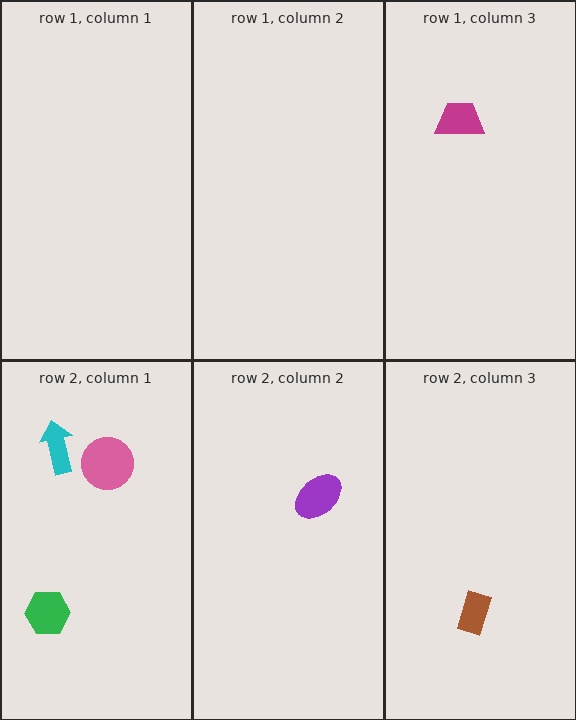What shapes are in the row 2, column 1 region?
The cyan arrow, the green hexagon, the pink circle.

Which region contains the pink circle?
The row 2, column 1 region.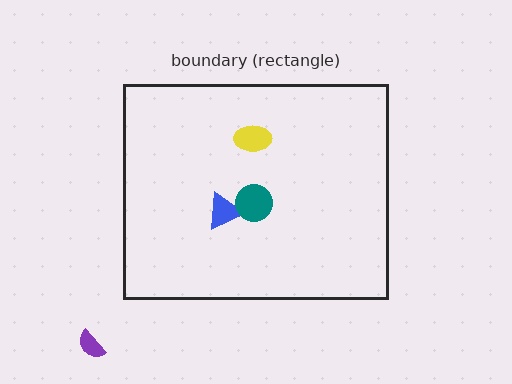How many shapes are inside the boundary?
3 inside, 1 outside.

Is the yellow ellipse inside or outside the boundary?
Inside.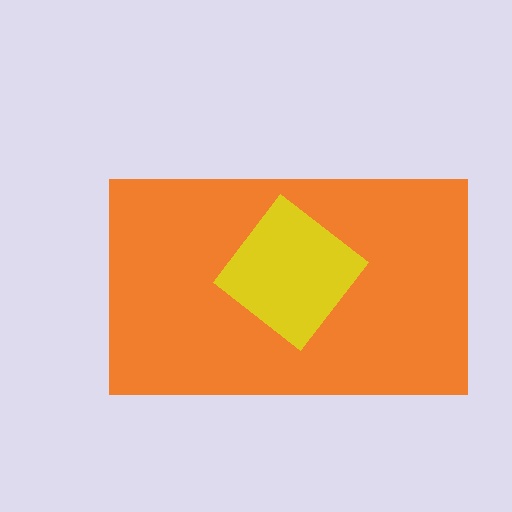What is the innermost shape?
The yellow diamond.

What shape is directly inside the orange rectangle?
The yellow diamond.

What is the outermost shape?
The orange rectangle.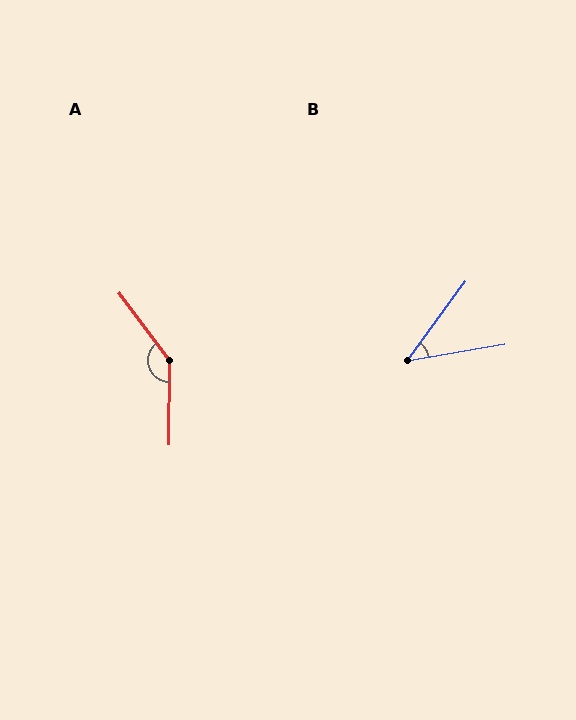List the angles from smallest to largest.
B (44°), A (143°).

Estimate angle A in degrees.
Approximately 143 degrees.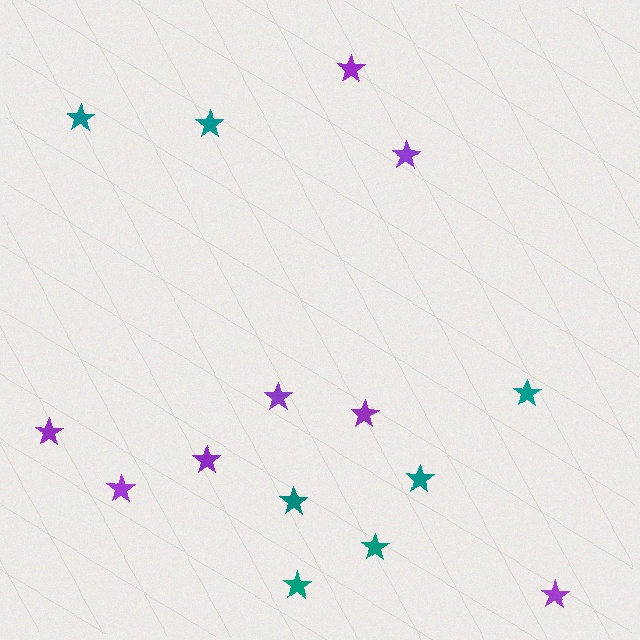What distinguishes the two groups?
There are 2 groups: one group of purple stars (8) and one group of teal stars (7).